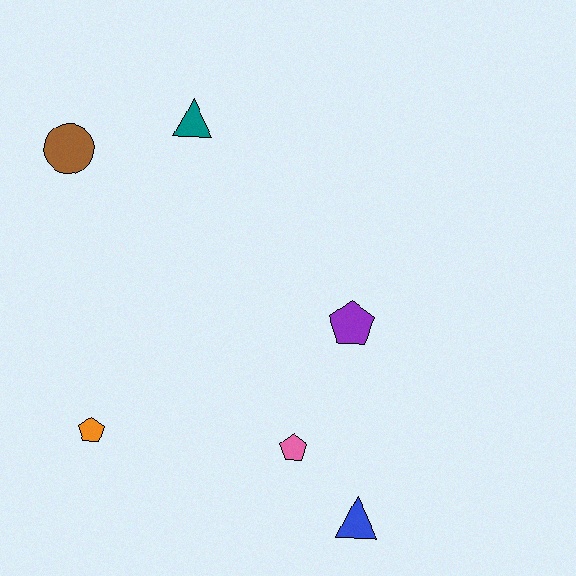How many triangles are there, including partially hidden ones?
There are 2 triangles.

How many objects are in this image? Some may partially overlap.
There are 6 objects.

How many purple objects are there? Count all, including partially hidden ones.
There is 1 purple object.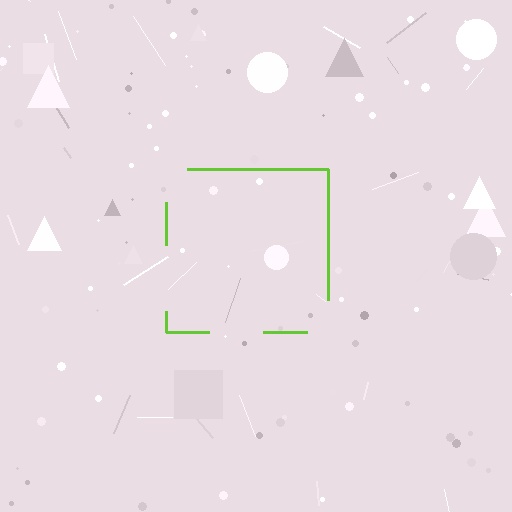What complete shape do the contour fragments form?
The contour fragments form a square.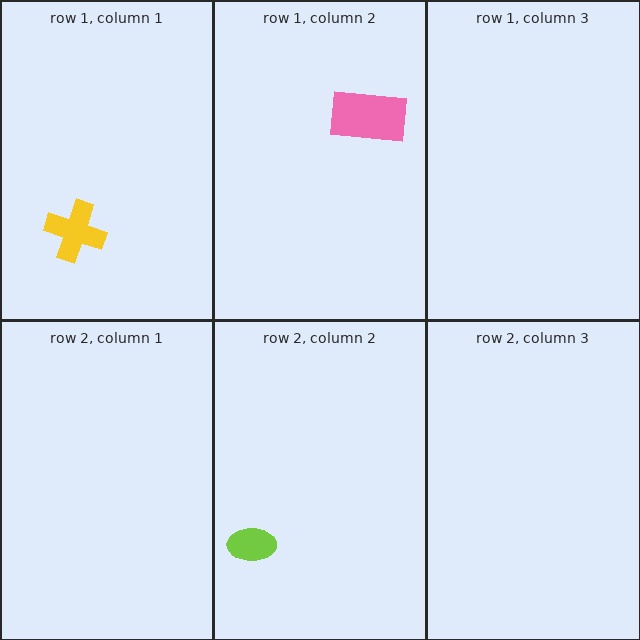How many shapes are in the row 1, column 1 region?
1.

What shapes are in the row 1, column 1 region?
The yellow cross.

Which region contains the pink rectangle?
The row 1, column 2 region.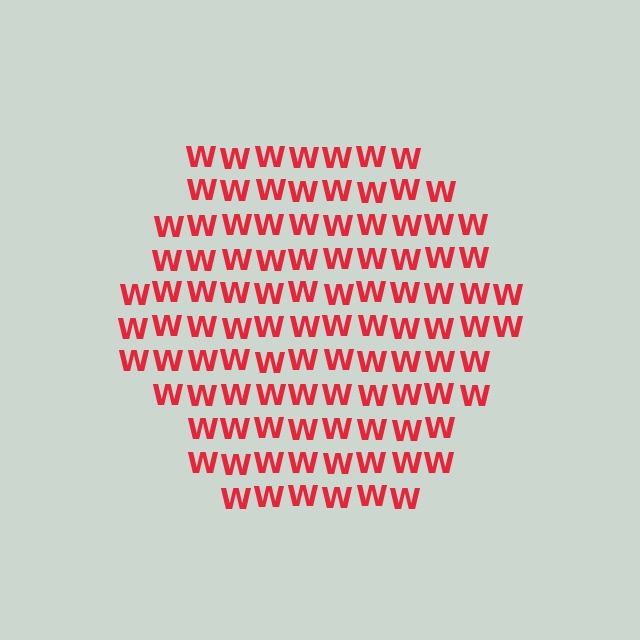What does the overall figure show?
The overall figure shows a hexagon.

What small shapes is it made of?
It is made of small letter W's.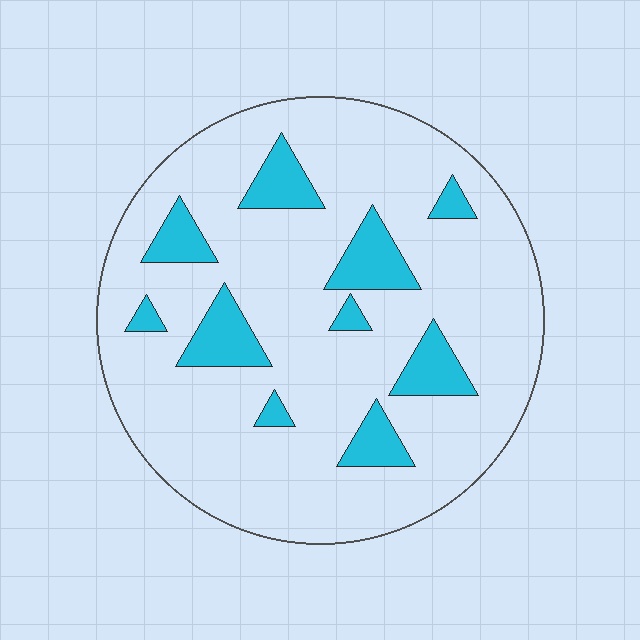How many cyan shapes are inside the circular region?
10.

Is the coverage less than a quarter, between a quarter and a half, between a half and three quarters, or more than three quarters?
Less than a quarter.